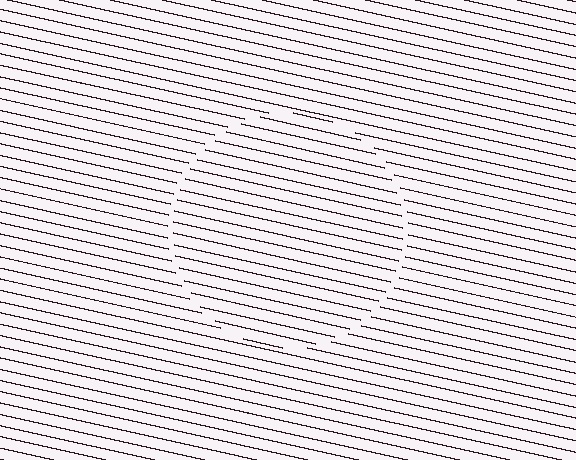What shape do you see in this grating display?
An illusory circle. The interior of the shape contains the same grating, shifted by half a period — the contour is defined by the phase discontinuity where line-ends from the inner and outer gratings abut.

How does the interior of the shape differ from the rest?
The interior of the shape contains the same grating, shifted by half a period — the contour is defined by the phase discontinuity where line-ends from the inner and outer gratings abut.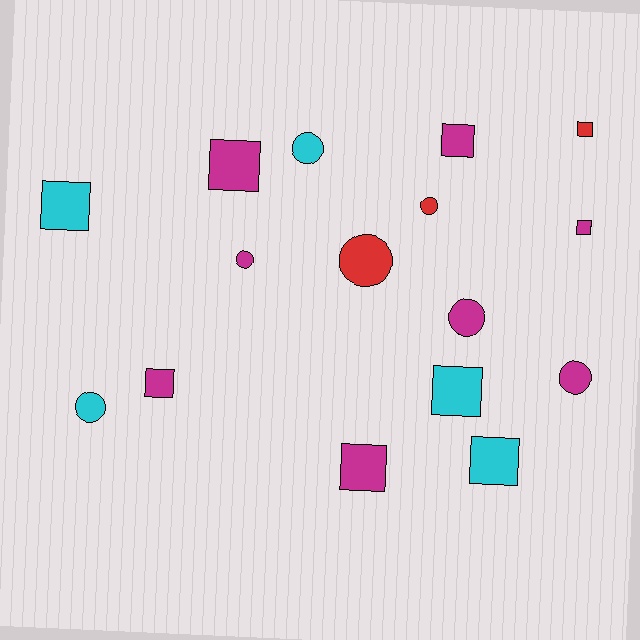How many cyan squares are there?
There are 3 cyan squares.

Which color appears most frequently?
Magenta, with 8 objects.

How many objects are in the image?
There are 16 objects.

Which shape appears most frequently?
Square, with 9 objects.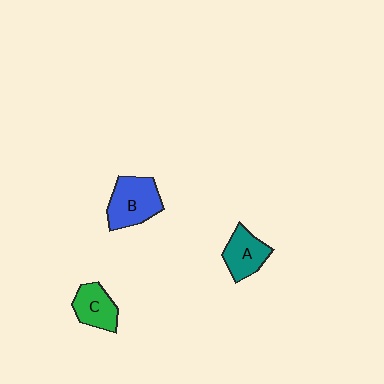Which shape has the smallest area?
Shape C (green).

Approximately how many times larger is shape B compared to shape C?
Approximately 1.4 times.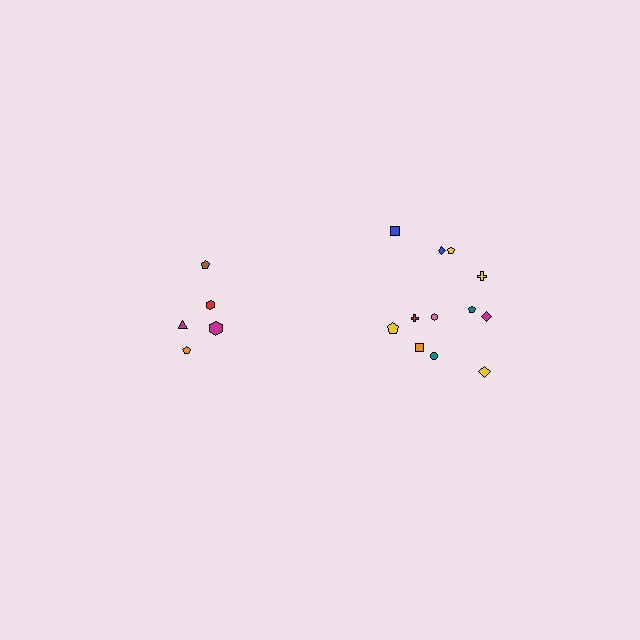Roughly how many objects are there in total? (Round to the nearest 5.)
Roughly 15 objects in total.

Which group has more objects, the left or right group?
The right group.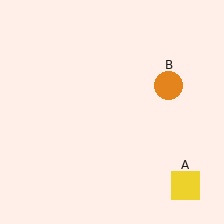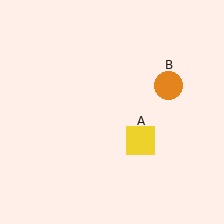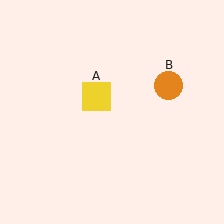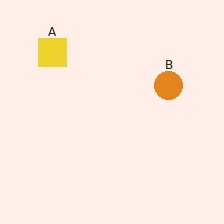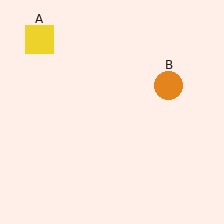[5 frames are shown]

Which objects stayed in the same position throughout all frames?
Orange circle (object B) remained stationary.